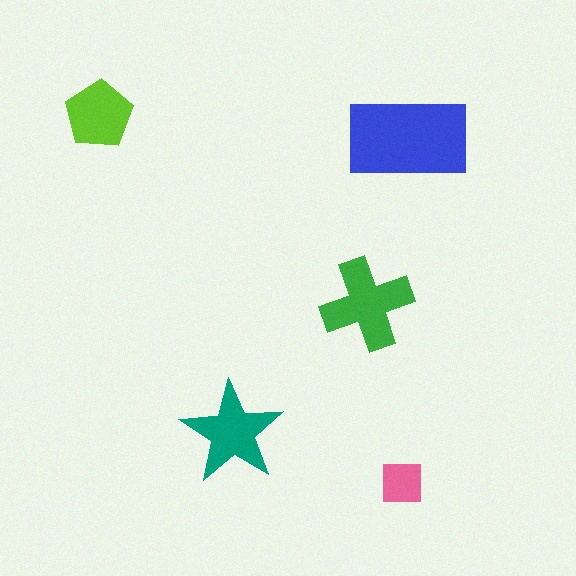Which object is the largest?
The blue rectangle.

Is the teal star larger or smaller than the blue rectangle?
Smaller.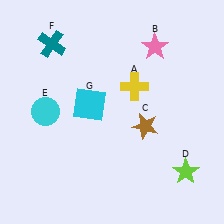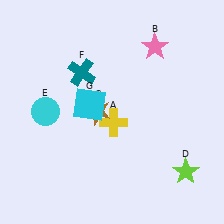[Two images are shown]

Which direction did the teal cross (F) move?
The teal cross (F) moved right.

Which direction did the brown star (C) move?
The brown star (C) moved left.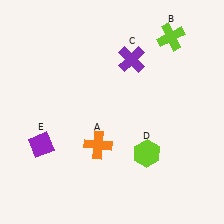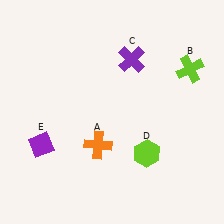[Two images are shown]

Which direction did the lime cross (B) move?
The lime cross (B) moved down.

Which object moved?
The lime cross (B) moved down.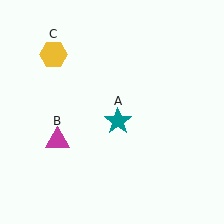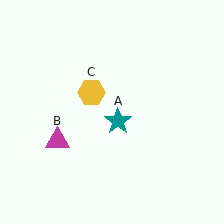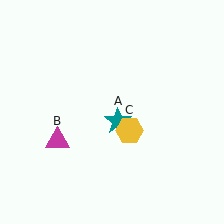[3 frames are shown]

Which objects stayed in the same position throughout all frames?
Teal star (object A) and magenta triangle (object B) remained stationary.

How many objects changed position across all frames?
1 object changed position: yellow hexagon (object C).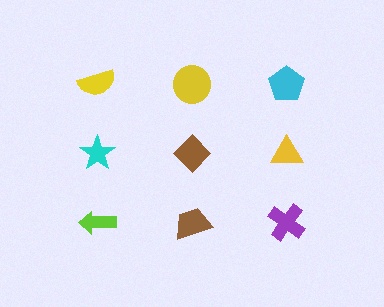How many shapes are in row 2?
3 shapes.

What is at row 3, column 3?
A purple cross.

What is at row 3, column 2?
A brown trapezoid.